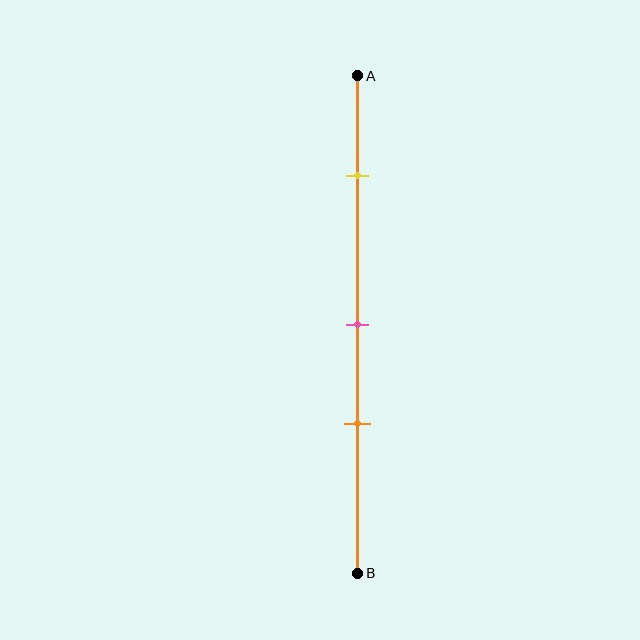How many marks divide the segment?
There are 3 marks dividing the segment.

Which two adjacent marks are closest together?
The pink and orange marks are the closest adjacent pair.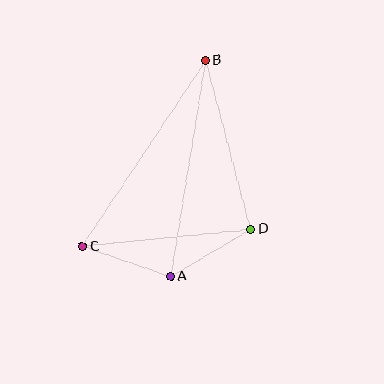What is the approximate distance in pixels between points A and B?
The distance between A and B is approximately 219 pixels.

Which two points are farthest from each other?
Points B and C are farthest from each other.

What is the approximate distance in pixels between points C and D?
The distance between C and D is approximately 169 pixels.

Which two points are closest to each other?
Points A and D are closest to each other.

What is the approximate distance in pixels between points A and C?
The distance between A and C is approximately 93 pixels.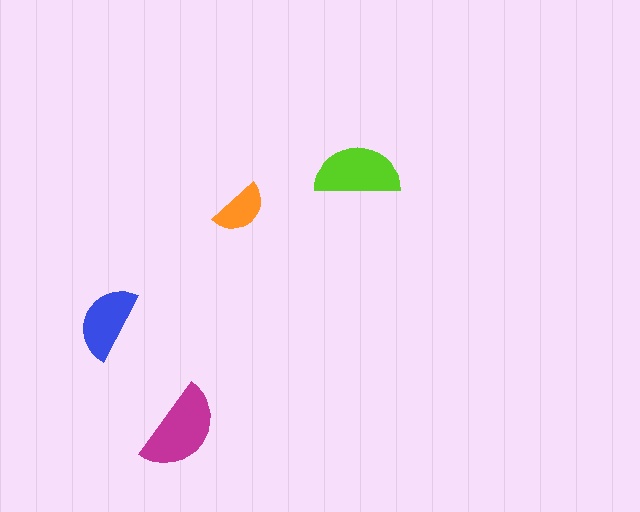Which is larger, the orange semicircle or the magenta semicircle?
The magenta one.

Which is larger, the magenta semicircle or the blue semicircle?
The magenta one.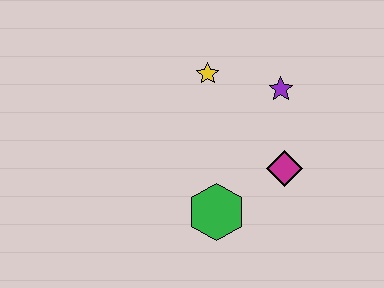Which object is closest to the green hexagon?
The magenta diamond is closest to the green hexagon.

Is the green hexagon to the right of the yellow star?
Yes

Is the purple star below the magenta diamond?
No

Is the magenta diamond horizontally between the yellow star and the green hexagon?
No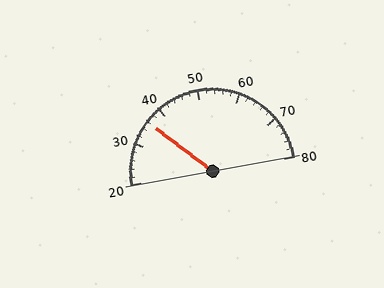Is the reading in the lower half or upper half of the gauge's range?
The reading is in the lower half of the range (20 to 80).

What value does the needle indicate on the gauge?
The needle indicates approximately 36.